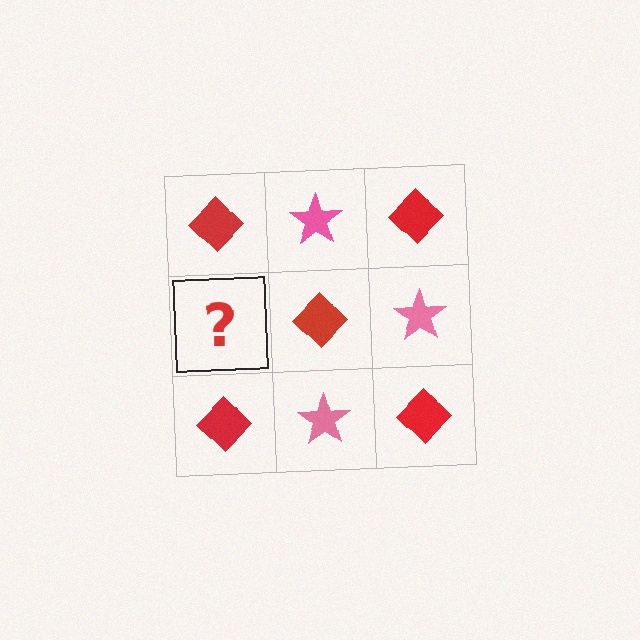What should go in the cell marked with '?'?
The missing cell should contain a pink star.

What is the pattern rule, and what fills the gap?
The rule is that it alternates red diamond and pink star in a checkerboard pattern. The gap should be filled with a pink star.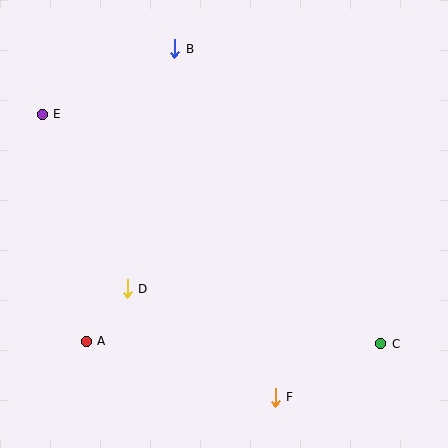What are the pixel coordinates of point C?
Point C is at (381, 344).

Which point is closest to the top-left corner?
Point E is closest to the top-left corner.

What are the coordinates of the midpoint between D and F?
The midpoint between D and F is at (201, 343).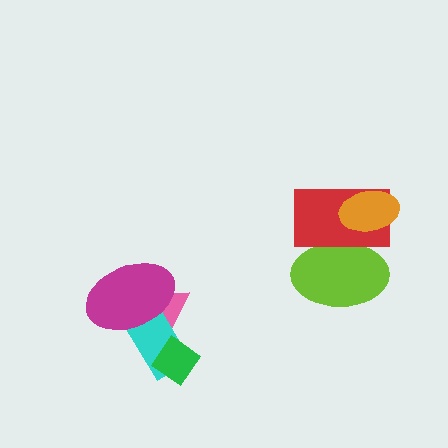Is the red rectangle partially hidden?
Yes, it is partially covered by another shape.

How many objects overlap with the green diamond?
2 objects overlap with the green diamond.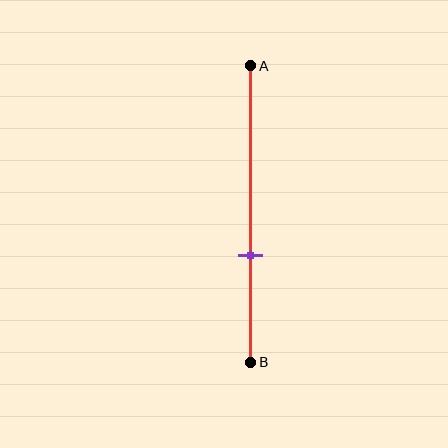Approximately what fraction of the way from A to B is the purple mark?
The purple mark is approximately 65% of the way from A to B.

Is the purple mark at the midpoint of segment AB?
No, the mark is at about 65% from A, not at the 50% midpoint.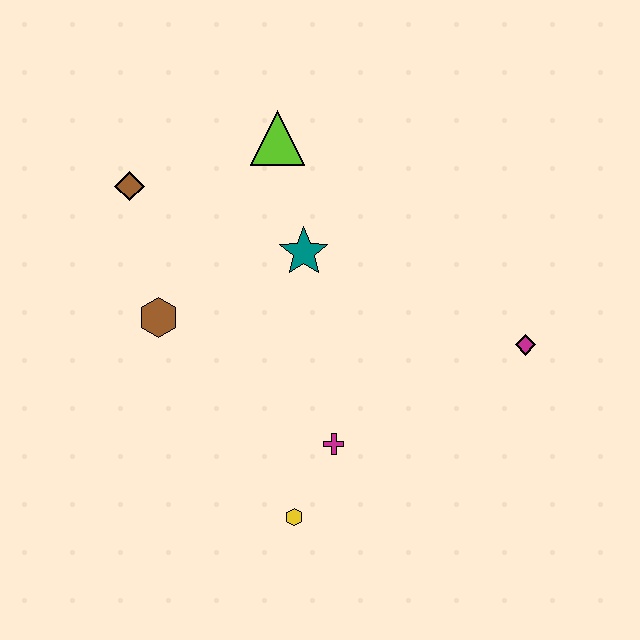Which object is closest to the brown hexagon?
The brown diamond is closest to the brown hexagon.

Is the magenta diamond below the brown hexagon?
Yes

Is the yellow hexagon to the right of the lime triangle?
Yes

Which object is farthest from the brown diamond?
The magenta diamond is farthest from the brown diamond.